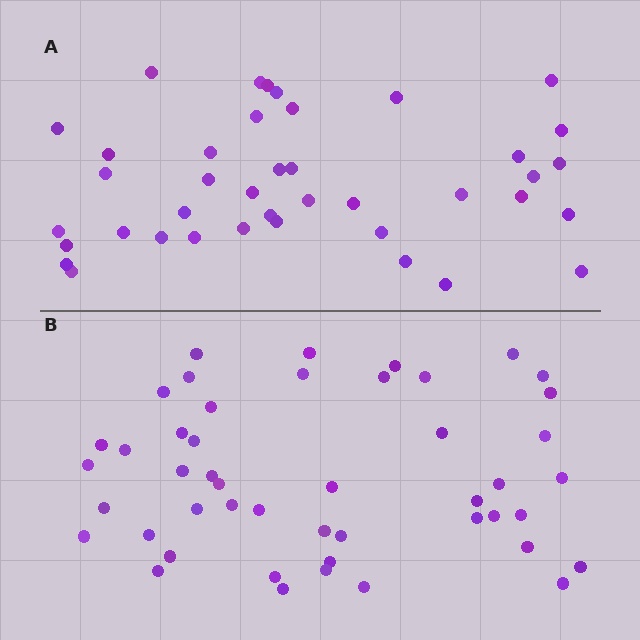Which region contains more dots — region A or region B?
Region B (the bottom region) has more dots.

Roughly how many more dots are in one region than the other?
Region B has roughly 8 or so more dots than region A.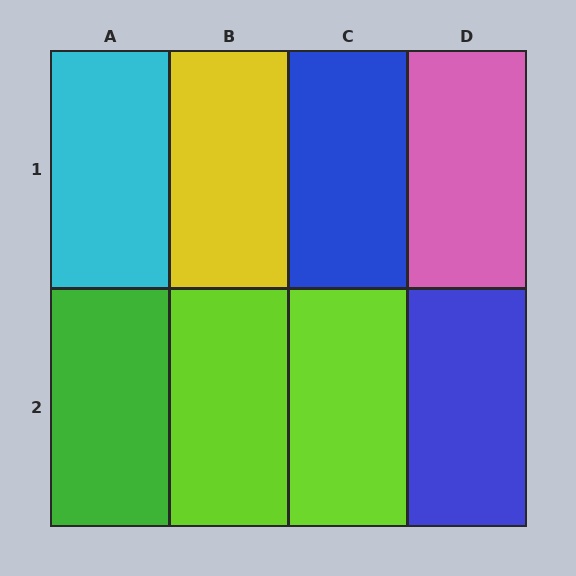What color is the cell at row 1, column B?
Yellow.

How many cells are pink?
1 cell is pink.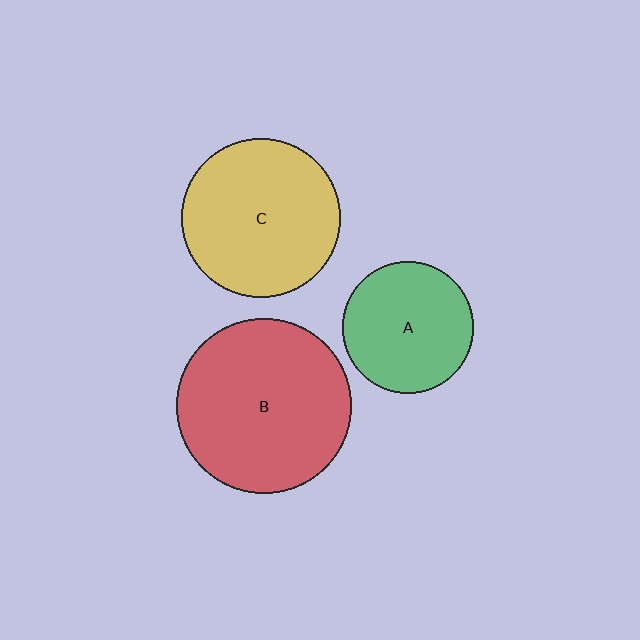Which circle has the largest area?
Circle B (red).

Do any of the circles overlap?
No, none of the circles overlap.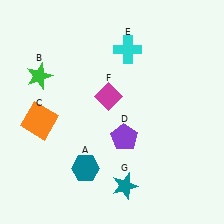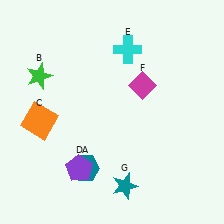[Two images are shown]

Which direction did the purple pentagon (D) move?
The purple pentagon (D) moved left.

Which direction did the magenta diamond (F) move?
The magenta diamond (F) moved right.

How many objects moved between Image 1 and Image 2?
2 objects moved between the two images.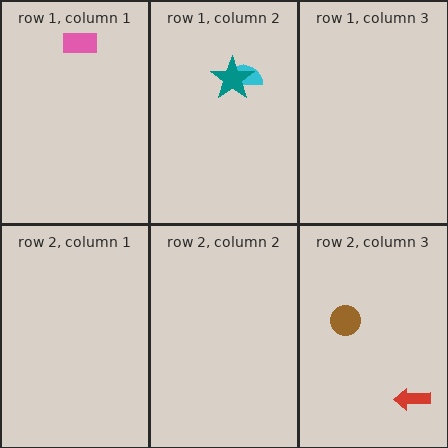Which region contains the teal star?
The row 1, column 2 region.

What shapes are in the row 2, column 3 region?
The red arrow, the brown circle.